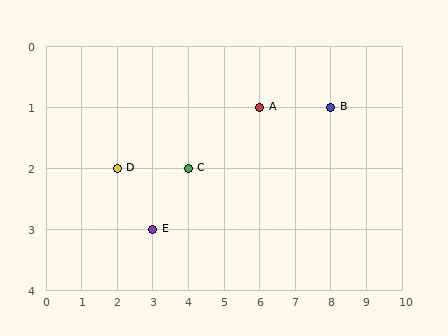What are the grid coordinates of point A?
Point A is at grid coordinates (6, 1).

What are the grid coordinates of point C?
Point C is at grid coordinates (4, 2).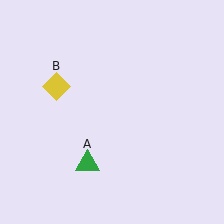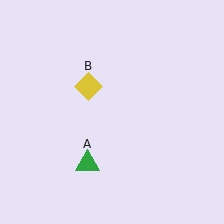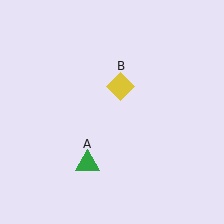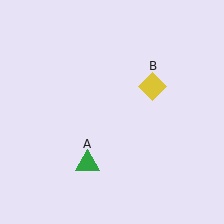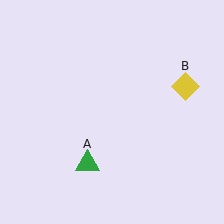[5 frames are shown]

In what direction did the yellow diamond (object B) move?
The yellow diamond (object B) moved right.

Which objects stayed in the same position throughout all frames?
Green triangle (object A) remained stationary.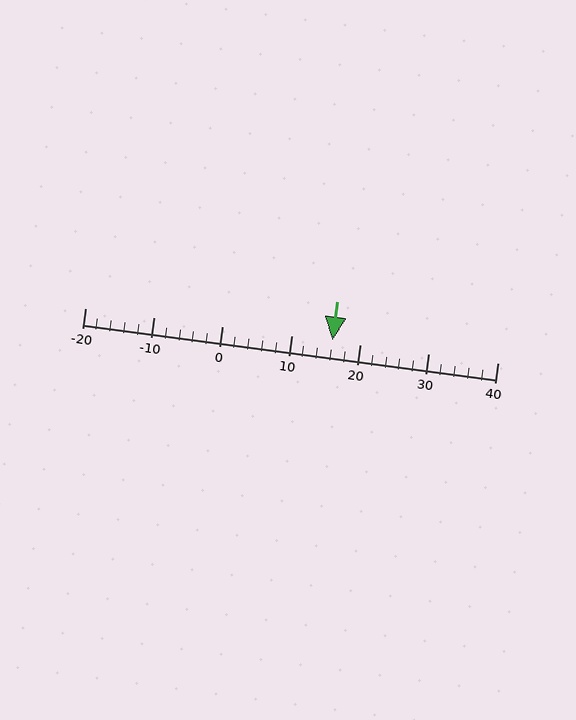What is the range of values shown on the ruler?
The ruler shows values from -20 to 40.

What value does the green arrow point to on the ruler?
The green arrow points to approximately 16.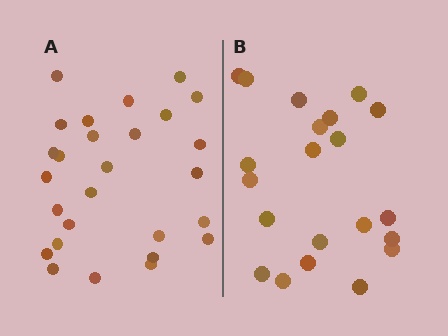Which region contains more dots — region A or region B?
Region A (the left region) has more dots.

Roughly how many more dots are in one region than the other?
Region A has about 6 more dots than region B.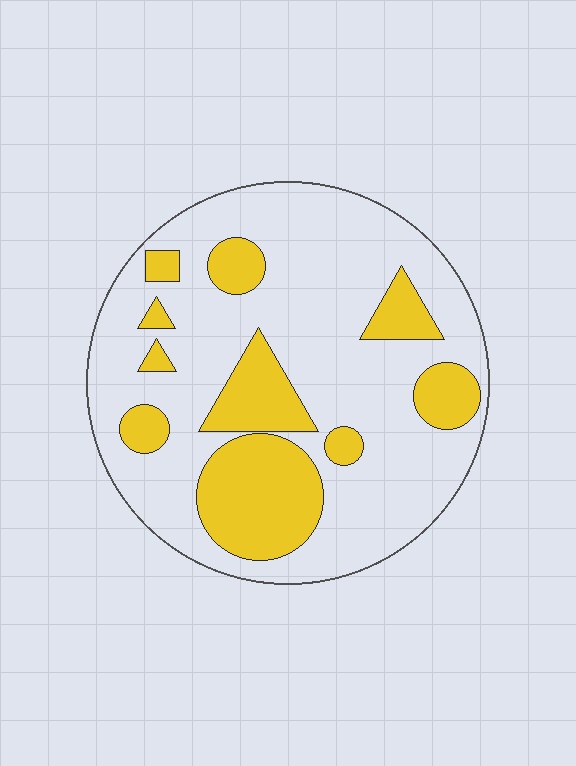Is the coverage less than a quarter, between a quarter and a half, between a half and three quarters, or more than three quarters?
Between a quarter and a half.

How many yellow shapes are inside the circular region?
10.